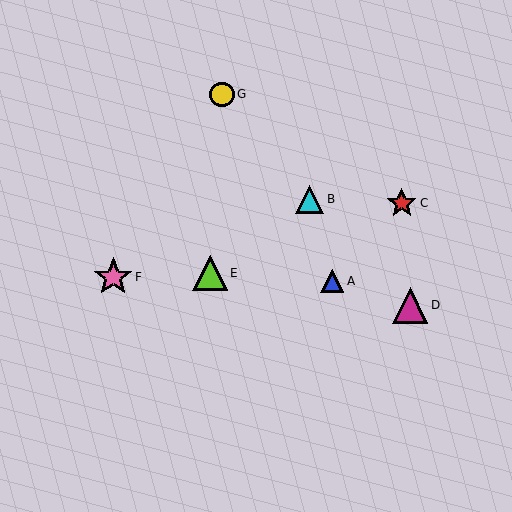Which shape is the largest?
The pink star (labeled F) is the largest.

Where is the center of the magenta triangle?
The center of the magenta triangle is at (410, 305).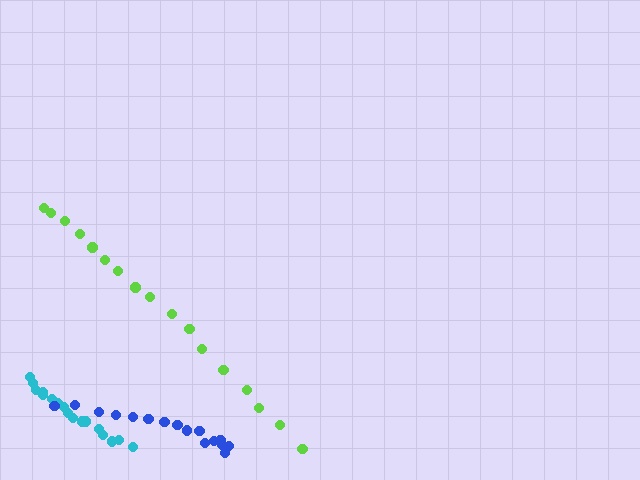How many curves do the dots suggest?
There are 3 distinct paths.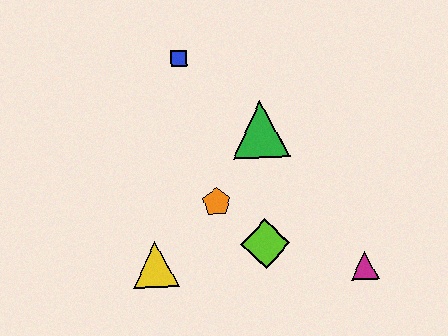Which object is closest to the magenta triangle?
The lime diamond is closest to the magenta triangle.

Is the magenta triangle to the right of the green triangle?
Yes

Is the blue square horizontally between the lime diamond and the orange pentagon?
No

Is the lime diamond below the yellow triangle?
No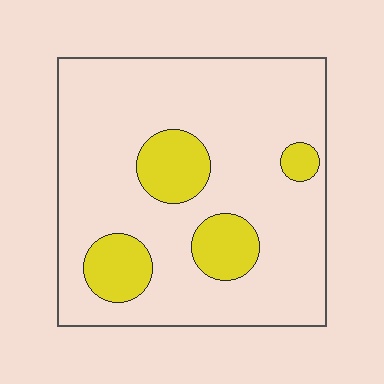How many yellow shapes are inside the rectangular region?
4.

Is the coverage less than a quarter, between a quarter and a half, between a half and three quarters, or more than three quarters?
Less than a quarter.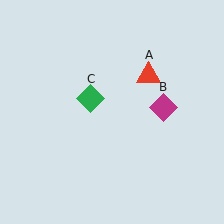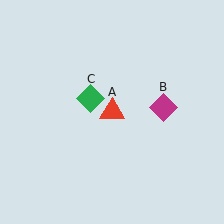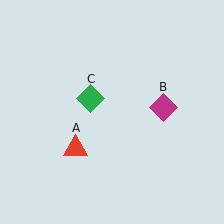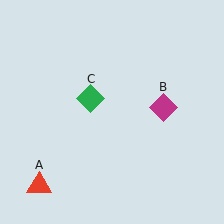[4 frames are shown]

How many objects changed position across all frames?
1 object changed position: red triangle (object A).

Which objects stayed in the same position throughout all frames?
Magenta diamond (object B) and green diamond (object C) remained stationary.